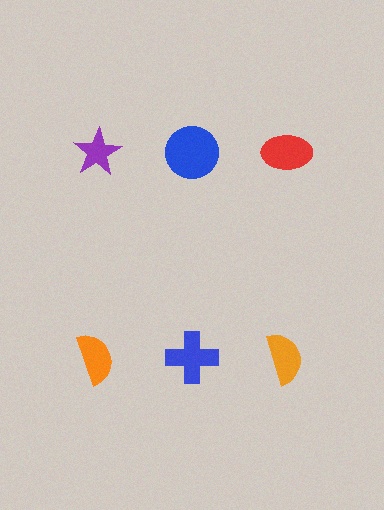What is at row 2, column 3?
An orange semicircle.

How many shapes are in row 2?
3 shapes.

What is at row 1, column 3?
A red ellipse.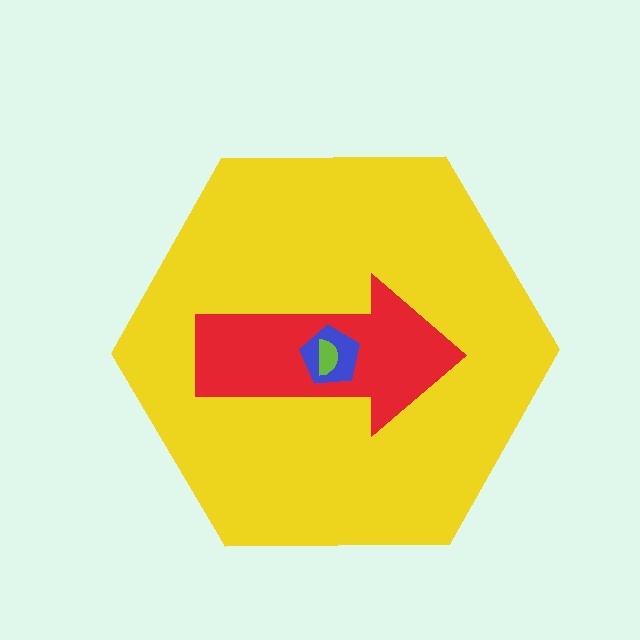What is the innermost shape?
The lime semicircle.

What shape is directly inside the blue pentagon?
The lime semicircle.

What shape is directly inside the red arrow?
The blue pentagon.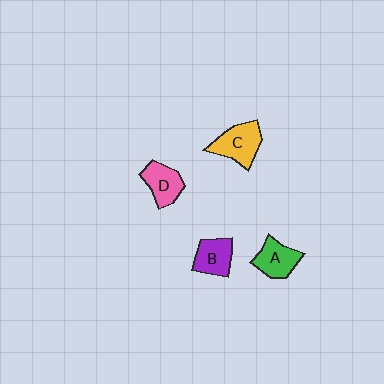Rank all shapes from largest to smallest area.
From largest to smallest: C (yellow), A (green), B (purple), D (pink).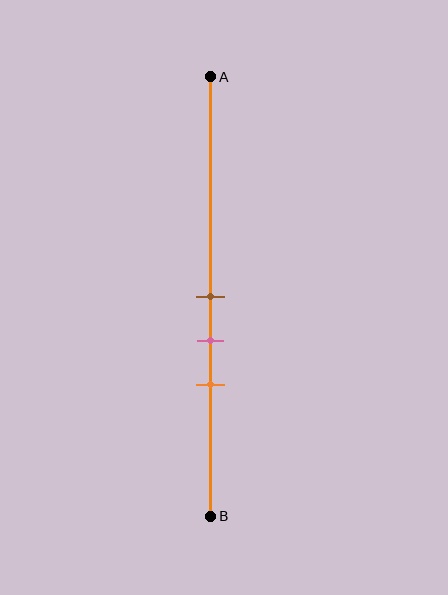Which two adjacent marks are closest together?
The brown and pink marks are the closest adjacent pair.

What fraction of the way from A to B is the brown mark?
The brown mark is approximately 50% (0.5) of the way from A to B.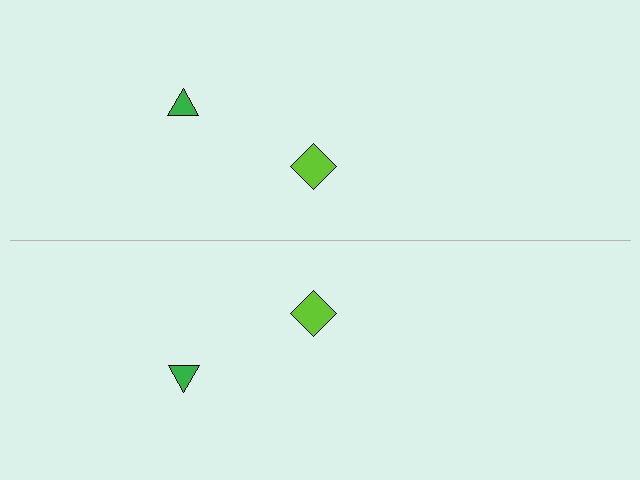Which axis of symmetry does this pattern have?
The pattern has a horizontal axis of symmetry running through the center of the image.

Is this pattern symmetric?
Yes, this pattern has bilateral (reflection) symmetry.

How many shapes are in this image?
There are 4 shapes in this image.